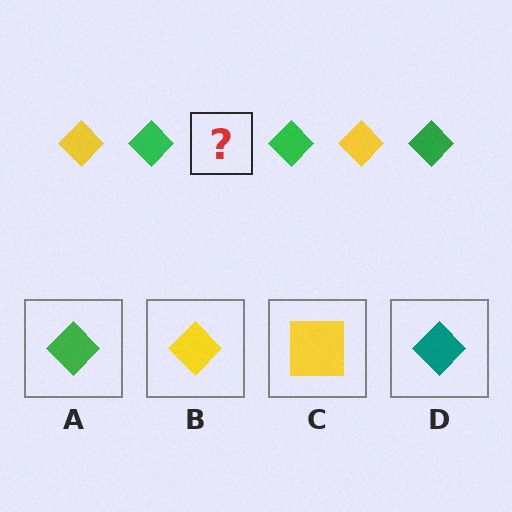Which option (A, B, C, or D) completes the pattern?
B.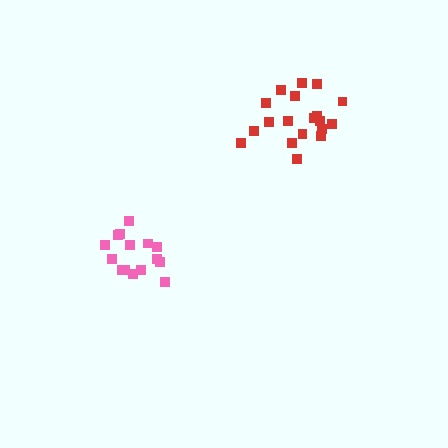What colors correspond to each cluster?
The clusters are colored: red, pink.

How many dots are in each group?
Group 1: 19 dots, Group 2: 15 dots (34 total).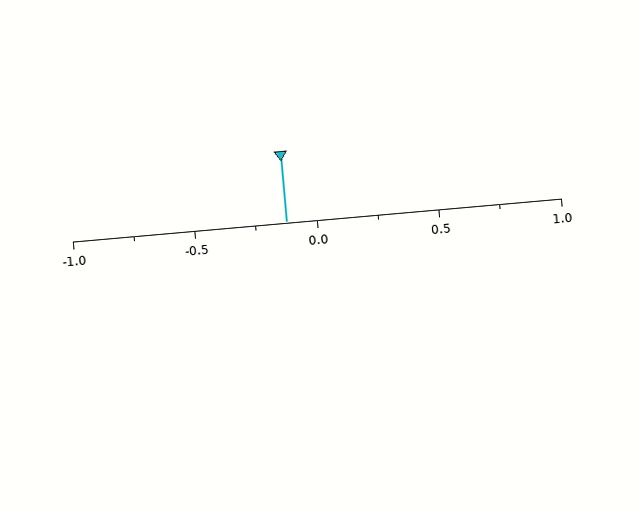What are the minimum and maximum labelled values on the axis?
The axis runs from -1.0 to 1.0.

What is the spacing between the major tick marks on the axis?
The major ticks are spaced 0.5 apart.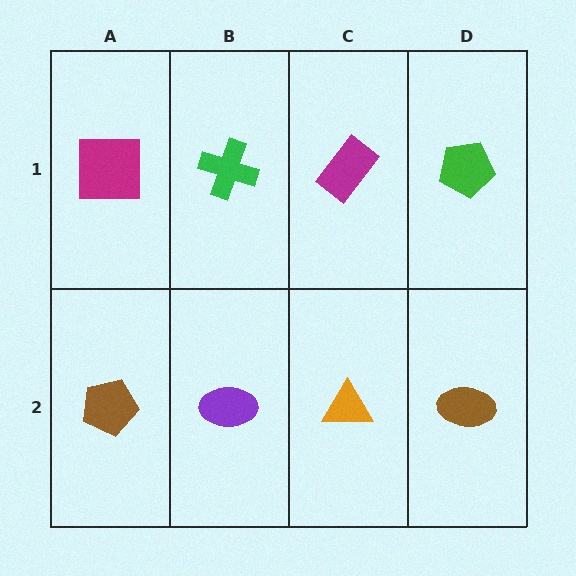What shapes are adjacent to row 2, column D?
A green pentagon (row 1, column D), an orange triangle (row 2, column C).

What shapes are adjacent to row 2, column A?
A magenta square (row 1, column A), a purple ellipse (row 2, column B).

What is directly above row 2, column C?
A magenta rectangle.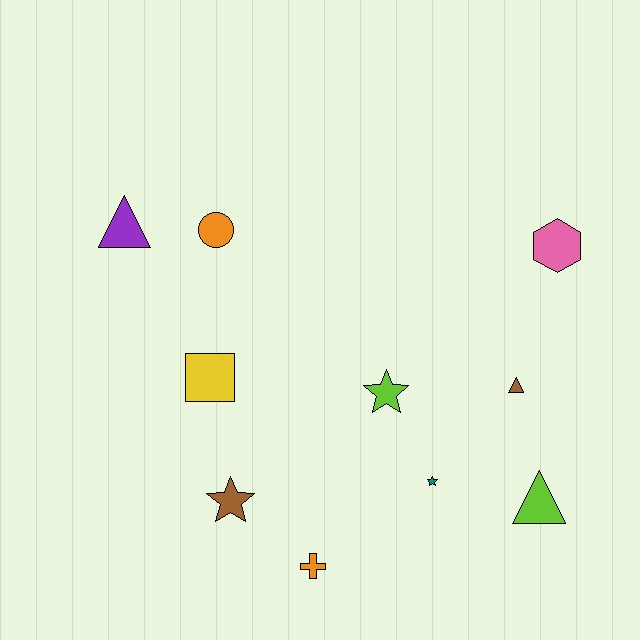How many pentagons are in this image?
There are no pentagons.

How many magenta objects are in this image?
There are no magenta objects.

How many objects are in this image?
There are 10 objects.